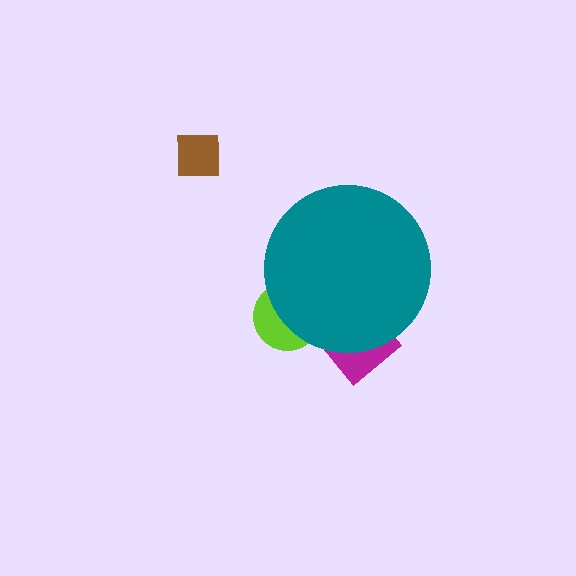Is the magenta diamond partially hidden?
Yes, the magenta diamond is partially hidden behind the teal circle.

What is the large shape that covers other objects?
A teal circle.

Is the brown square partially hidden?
No, the brown square is fully visible.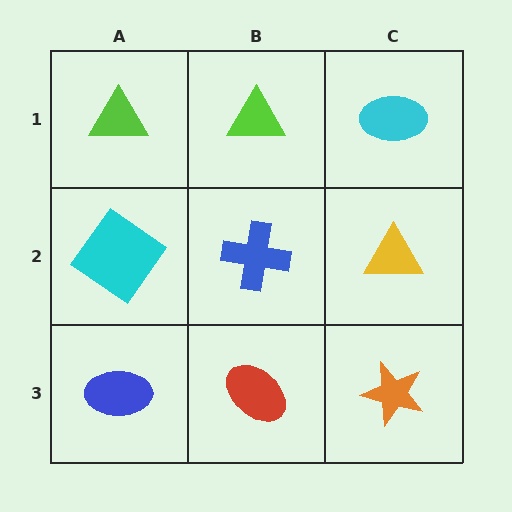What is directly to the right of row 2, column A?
A blue cross.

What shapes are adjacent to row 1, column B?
A blue cross (row 2, column B), a lime triangle (row 1, column A), a cyan ellipse (row 1, column C).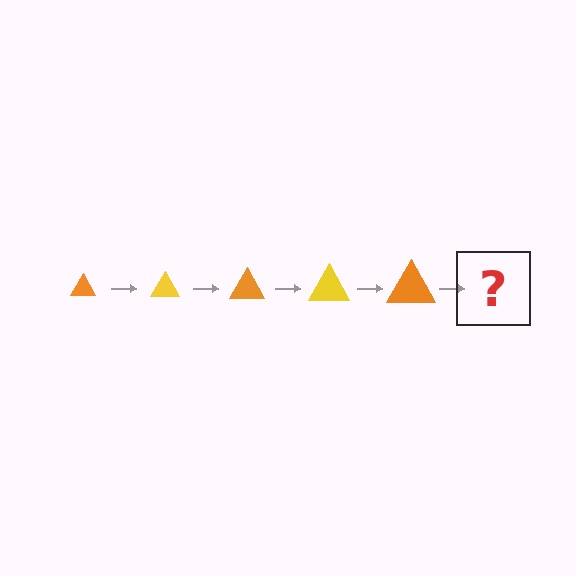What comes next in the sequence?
The next element should be a yellow triangle, larger than the previous one.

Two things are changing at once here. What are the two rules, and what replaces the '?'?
The two rules are that the triangle grows larger each step and the color cycles through orange and yellow. The '?' should be a yellow triangle, larger than the previous one.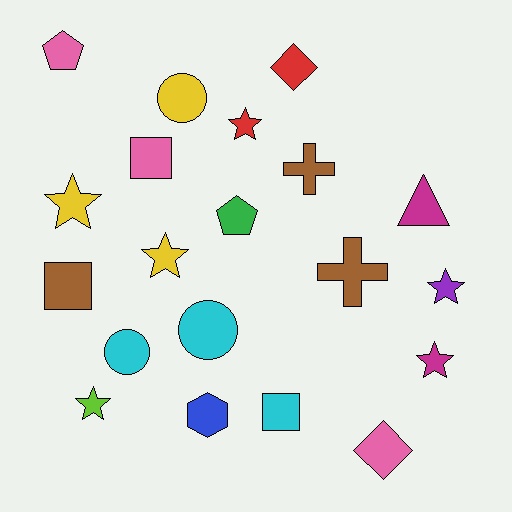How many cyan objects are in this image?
There are 3 cyan objects.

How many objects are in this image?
There are 20 objects.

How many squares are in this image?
There are 3 squares.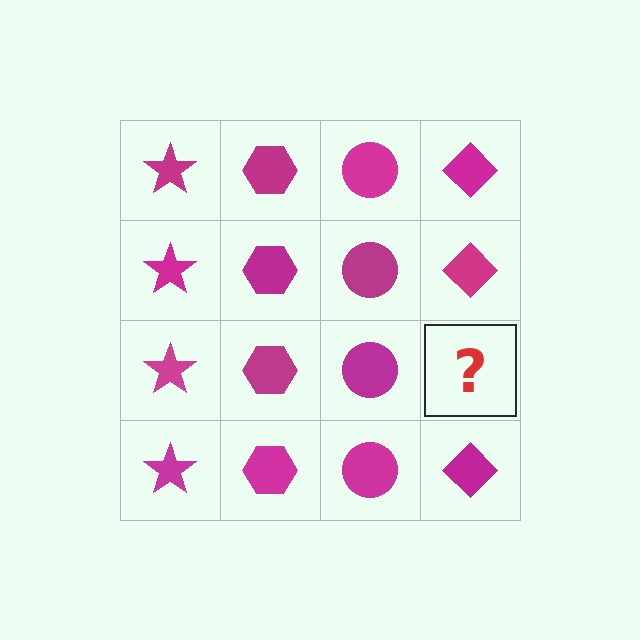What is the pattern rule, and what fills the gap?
The rule is that each column has a consistent shape. The gap should be filled with a magenta diamond.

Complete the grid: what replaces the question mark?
The question mark should be replaced with a magenta diamond.